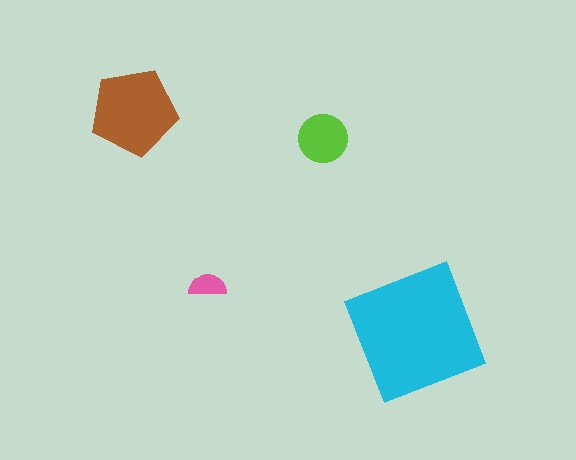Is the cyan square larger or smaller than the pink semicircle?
Larger.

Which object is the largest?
The cyan square.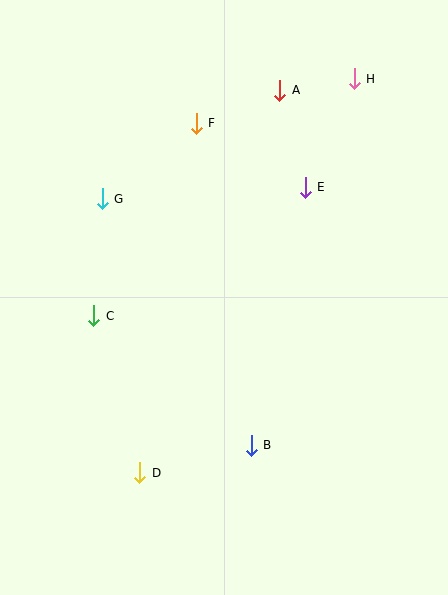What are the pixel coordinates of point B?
Point B is at (251, 445).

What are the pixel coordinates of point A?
Point A is at (280, 90).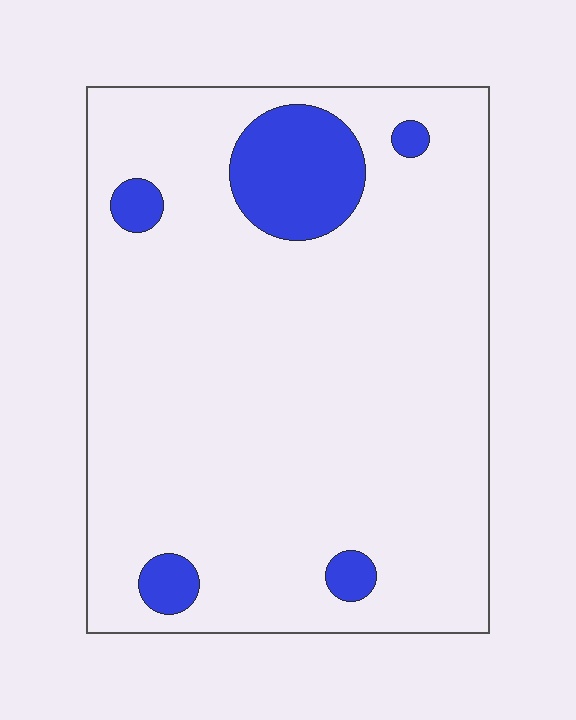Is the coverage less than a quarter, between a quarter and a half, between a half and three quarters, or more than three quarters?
Less than a quarter.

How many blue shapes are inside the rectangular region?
5.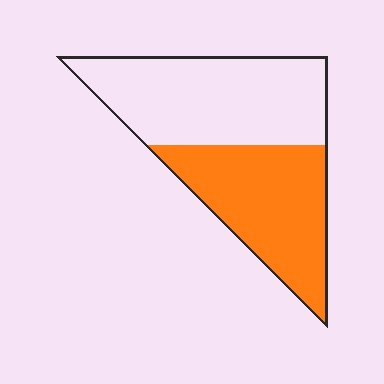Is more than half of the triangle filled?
No.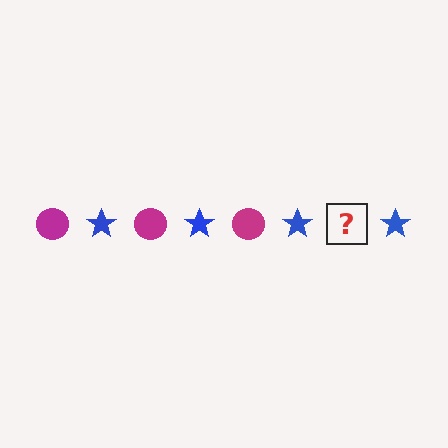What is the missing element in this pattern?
The missing element is a magenta circle.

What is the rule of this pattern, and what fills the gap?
The rule is that the pattern alternates between magenta circle and blue star. The gap should be filled with a magenta circle.